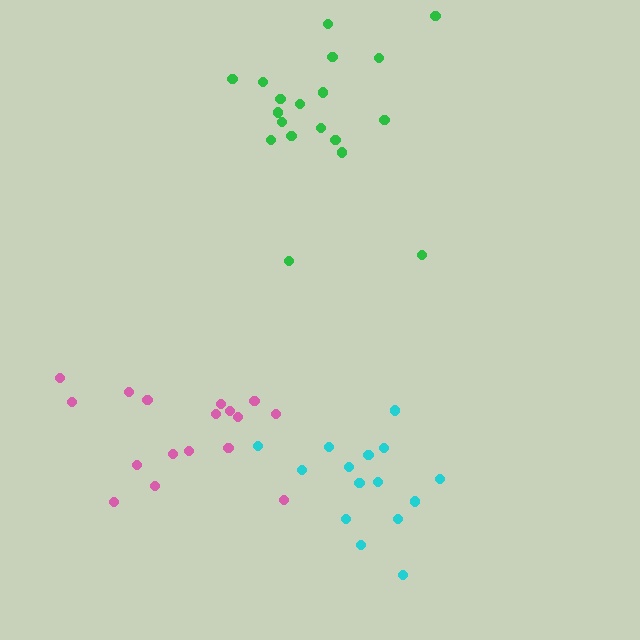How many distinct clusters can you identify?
There are 3 distinct clusters.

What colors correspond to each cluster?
The clusters are colored: cyan, green, pink.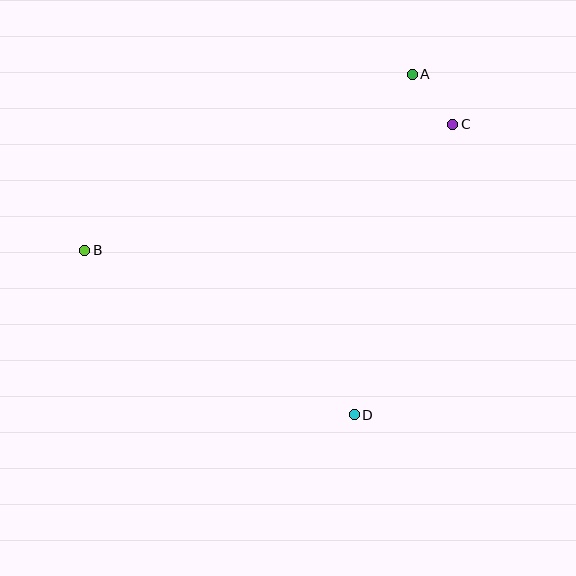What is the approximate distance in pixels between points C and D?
The distance between C and D is approximately 307 pixels.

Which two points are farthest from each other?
Points B and C are farthest from each other.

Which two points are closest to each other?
Points A and C are closest to each other.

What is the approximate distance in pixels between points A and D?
The distance between A and D is approximately 346 pixels.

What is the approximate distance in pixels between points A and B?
The distance between A and B is approximately 372 pixels.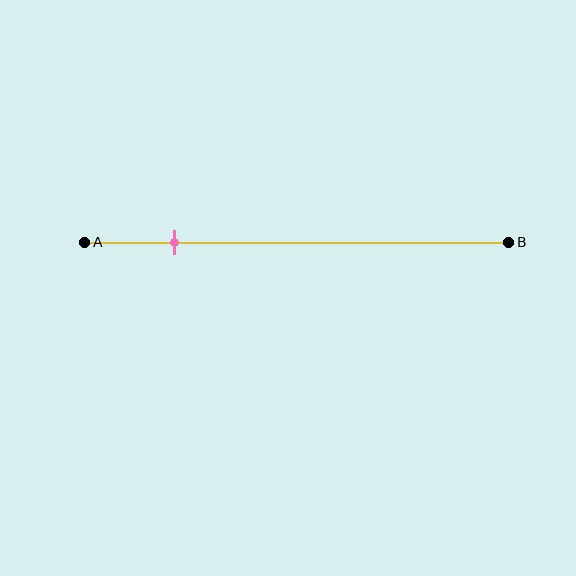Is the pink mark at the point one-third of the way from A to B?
No, the mark is at about 20% from A, not at the 33% one-third point.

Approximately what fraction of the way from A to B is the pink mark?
The pink mark is approximately 20% of the way from A to B.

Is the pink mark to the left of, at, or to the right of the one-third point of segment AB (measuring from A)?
The pink mark is to the left of the one-third point of segment AB.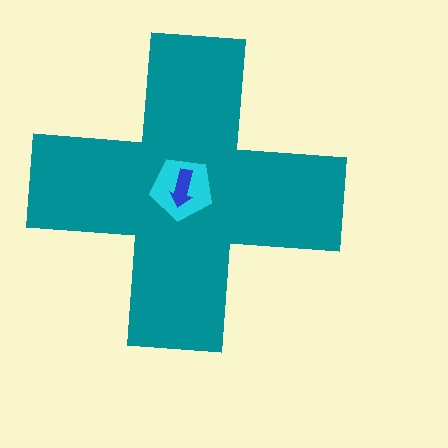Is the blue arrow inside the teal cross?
Yes.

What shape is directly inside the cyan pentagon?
The blue arrow.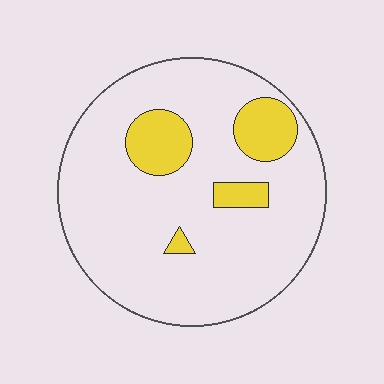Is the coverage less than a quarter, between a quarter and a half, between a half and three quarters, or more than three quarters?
Less than a quarter.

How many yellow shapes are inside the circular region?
4.